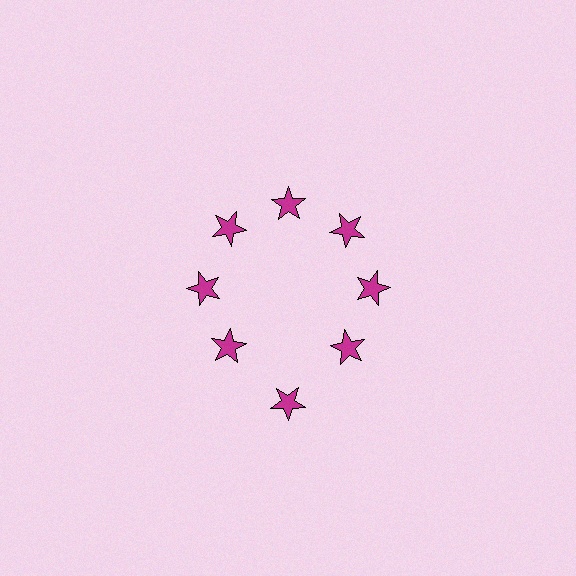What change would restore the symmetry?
The symmetry would be restored by moving it inward, back onto the ring so that all 8 stars sit at equal angles and equal distance from the center.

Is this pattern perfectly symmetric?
No. The 8 magenta stars are arranged in a ring, but one element near the 6 o'clock position is pushed outward from the center, breaking the 8-fold rotational symmetry.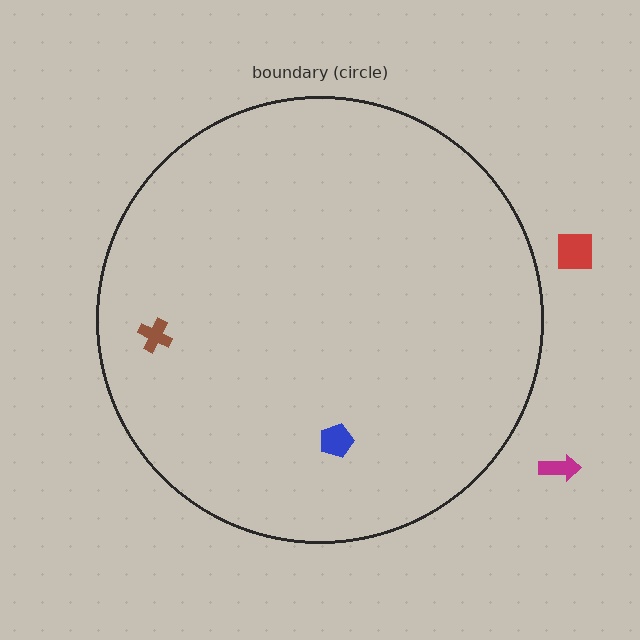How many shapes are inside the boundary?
2 inside, 2 outside.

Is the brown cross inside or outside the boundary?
Inside.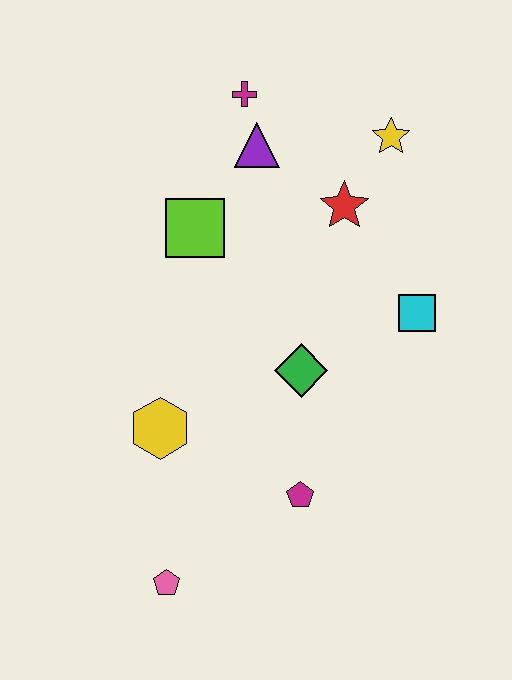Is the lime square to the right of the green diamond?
No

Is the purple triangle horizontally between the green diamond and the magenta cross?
Yes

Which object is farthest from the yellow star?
The pink pentagon is farthest from the yellow star.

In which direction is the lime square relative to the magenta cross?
The lime square is below the magenta cross.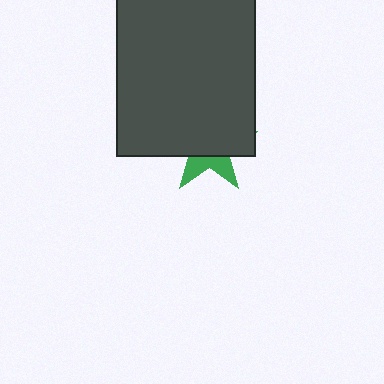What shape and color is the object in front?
The object in front is a dark gray rectangle.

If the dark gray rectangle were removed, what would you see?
You would see the complete green star.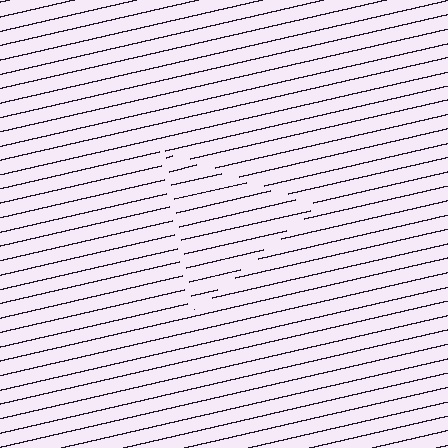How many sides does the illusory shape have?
3 sides — the line-ends trace a triangle.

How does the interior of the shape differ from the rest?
The interior of the shape contains the same grating, shifted by half a period — the contour is defined by the phase discontinuity where line-ends from the inner and outer gratings abut.